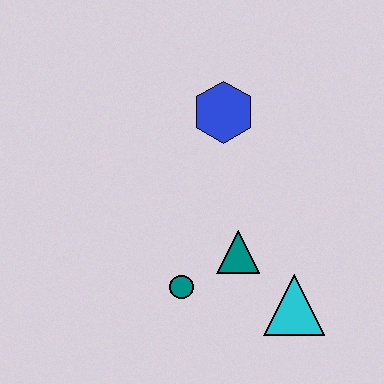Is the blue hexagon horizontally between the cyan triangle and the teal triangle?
No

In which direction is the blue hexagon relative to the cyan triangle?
The blue hexagon is above the cyan triangle.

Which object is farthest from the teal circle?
The blue hexagon is farthest from the teal circle.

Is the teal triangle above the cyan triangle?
Yes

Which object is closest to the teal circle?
The teal triangle is closest to the teal circle.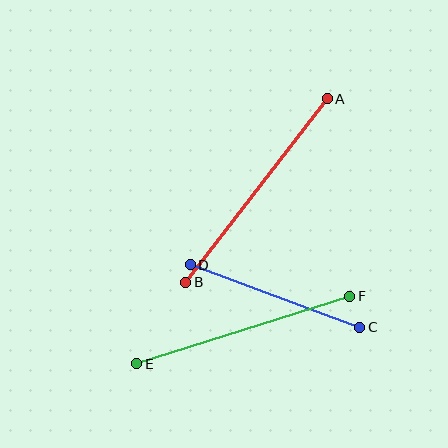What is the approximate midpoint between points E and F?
The midpoint is at approximately (243, 330) pixels.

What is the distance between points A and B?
The distance is approximately 232 pixels.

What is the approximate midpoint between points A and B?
The midpoint is at approximately (257, 190) pixels.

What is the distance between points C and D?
The distance is approximately 181 pixels.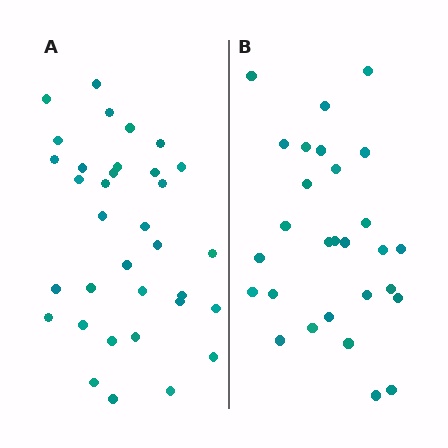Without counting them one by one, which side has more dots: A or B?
Region A (the left region) has more dots.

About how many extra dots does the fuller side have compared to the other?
Region A has about 6 more dots than region B.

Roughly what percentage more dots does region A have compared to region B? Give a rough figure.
About 20% more.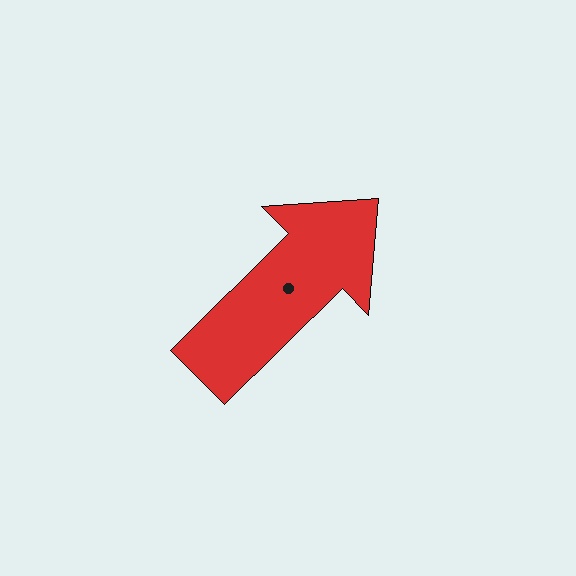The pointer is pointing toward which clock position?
Roughly 2 o'clock.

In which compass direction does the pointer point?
Northeast.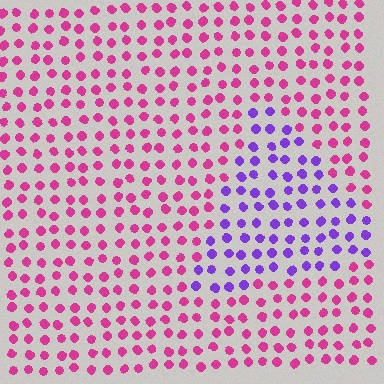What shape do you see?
I see a triangle.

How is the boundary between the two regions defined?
The boundary is defined purely by a slight shift in hue (about 57 degrees). Spacing, size, and orientation are identical on both sides.